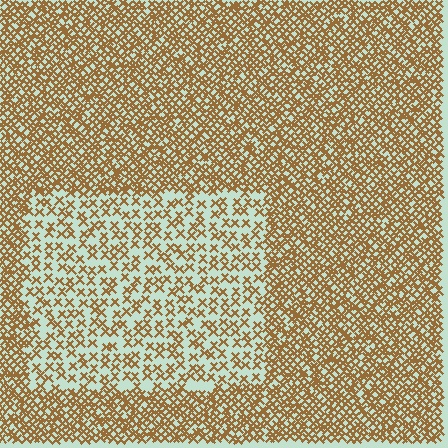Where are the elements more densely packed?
The elements are more densely packed outside the rectangle boundary.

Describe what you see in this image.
The image contains small brown elements arranged at two different densities. A rectangle-shaped region is visible where the elements are less densely packed than the surrounding area.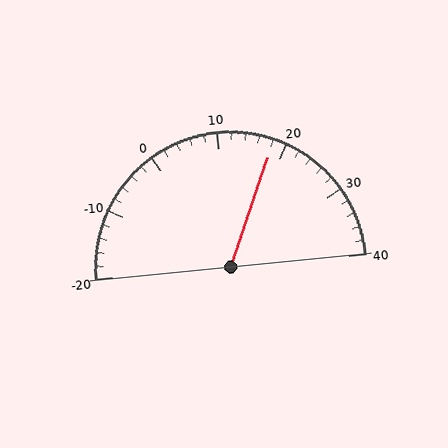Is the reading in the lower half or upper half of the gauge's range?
The reading is in the upper half of the range (-20 to 40).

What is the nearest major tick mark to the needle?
The nearest major tick mark is 20.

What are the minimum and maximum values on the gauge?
The gauge ranges from -20 to 40.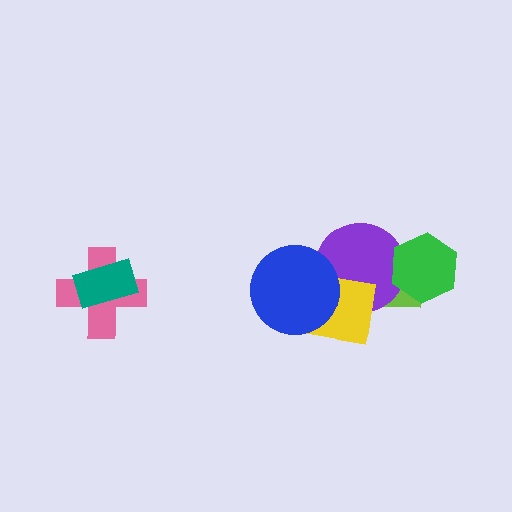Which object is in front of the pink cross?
The teal rectangle is in front of the pink cross.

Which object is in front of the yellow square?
The blue circle is in front of the yellow square.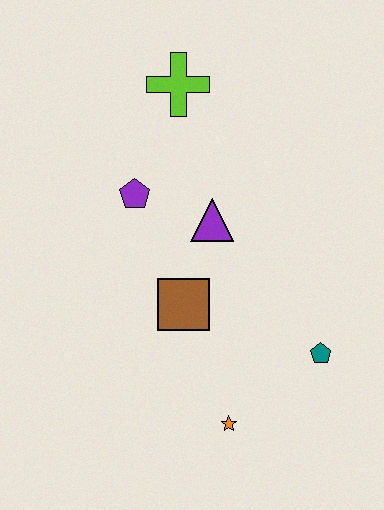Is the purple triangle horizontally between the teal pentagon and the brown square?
Yes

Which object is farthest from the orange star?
The lime cross is farthest from the orange star.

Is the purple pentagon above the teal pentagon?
Yes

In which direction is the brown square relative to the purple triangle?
The brown square is below the purple triangle.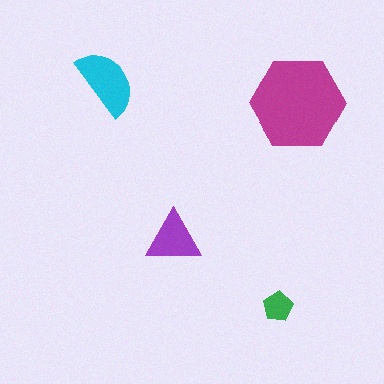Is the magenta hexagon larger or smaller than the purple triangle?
Larger.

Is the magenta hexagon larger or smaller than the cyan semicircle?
Larger.